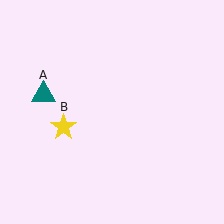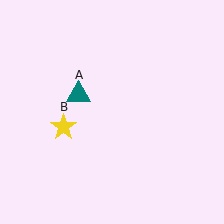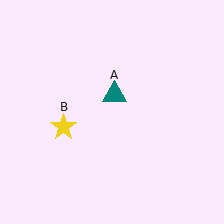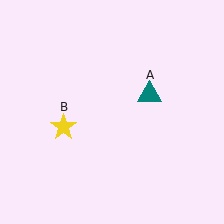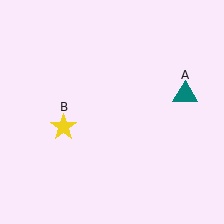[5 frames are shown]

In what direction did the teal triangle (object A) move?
The teal triangle (object A) moved right.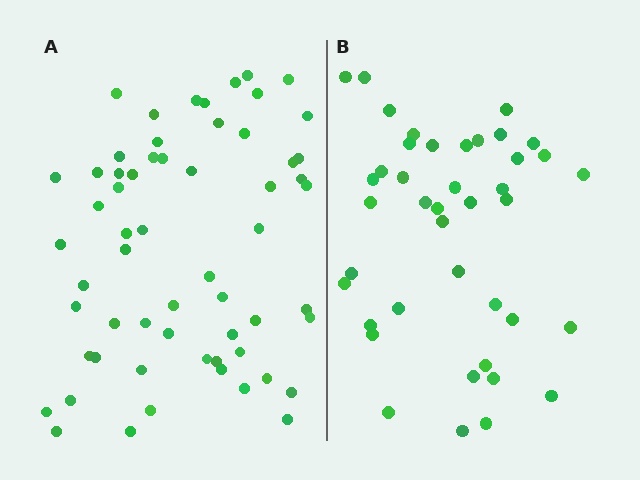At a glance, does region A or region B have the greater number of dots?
Region A (the left region) has more dots.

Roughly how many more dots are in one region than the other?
Region A has approximately 20 more dots than region B.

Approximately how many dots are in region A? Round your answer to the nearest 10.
About 60 dots.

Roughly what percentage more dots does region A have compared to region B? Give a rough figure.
About 45% more.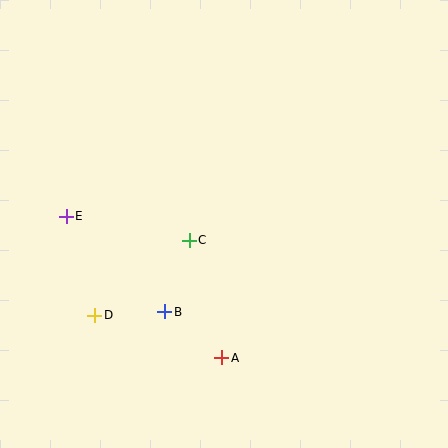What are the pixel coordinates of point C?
Point C is at (189, 240).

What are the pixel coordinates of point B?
Point B is at (165, 312).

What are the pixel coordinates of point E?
Point E is at (66, 216).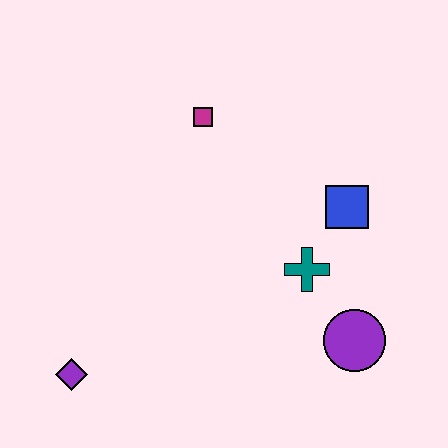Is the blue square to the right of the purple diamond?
Yes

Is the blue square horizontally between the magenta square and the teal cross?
No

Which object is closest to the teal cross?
The blue square is closest to the teal cross.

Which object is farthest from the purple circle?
The purple diamond is farthest from the purple circle.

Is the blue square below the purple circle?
No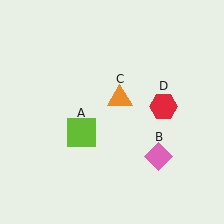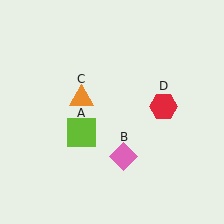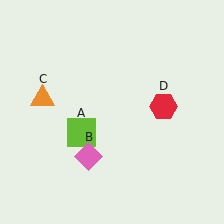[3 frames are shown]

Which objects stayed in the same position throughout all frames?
Lime square (object A) and red hexagon (object D) remained stationary.